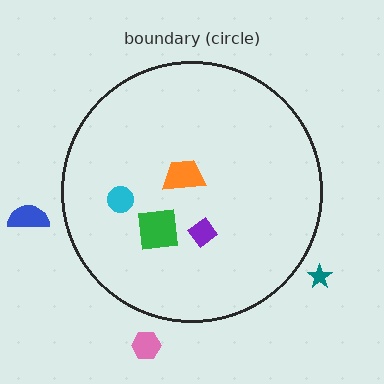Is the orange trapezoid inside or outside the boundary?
Inside.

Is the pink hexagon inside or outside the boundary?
Outside.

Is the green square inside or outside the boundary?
Inside.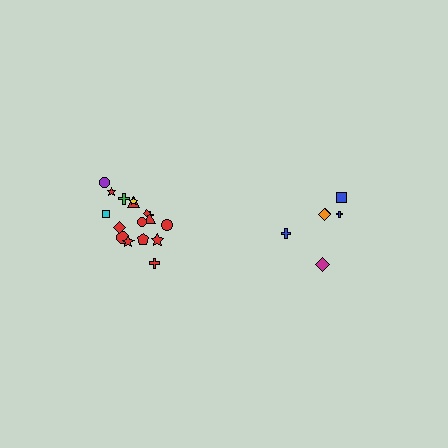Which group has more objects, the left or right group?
The left group.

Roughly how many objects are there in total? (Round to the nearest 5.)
Roughly 25 objects in total.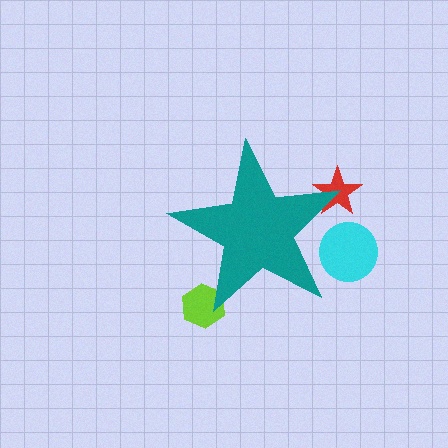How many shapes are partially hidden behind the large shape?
3 shapes are partially hidden.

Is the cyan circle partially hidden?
Yes, the cyan circle is partially hidden behind the teal star.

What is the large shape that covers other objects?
A teal star.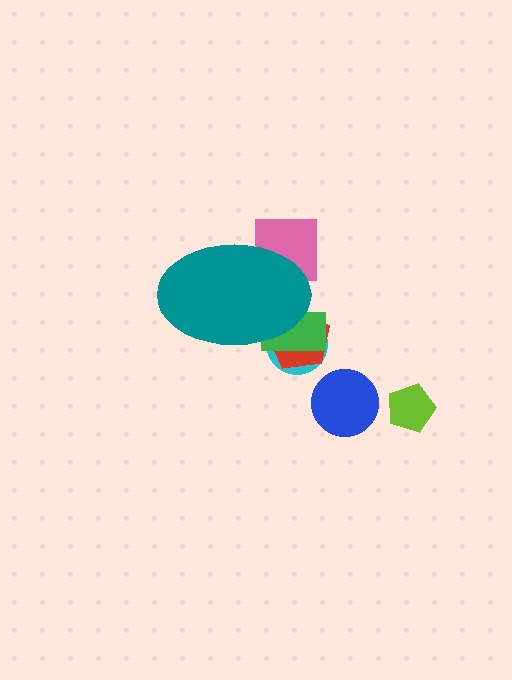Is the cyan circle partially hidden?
Yes, the cyan circle is partially hidden behind the teal ellipse.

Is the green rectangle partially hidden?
Yes, the green rectangle is partially hidden behind the teal ellipse.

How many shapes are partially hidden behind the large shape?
4 shapes are partially hidden.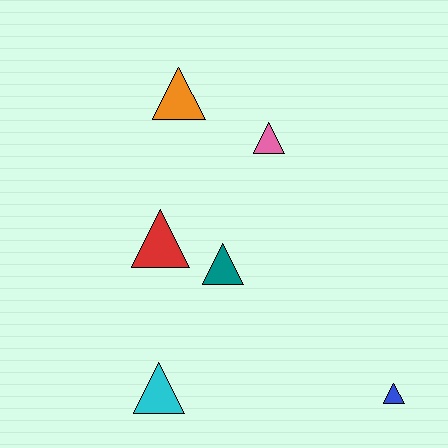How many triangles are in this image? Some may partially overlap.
There are 6 triangles.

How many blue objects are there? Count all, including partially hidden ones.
There is 1 blue object.